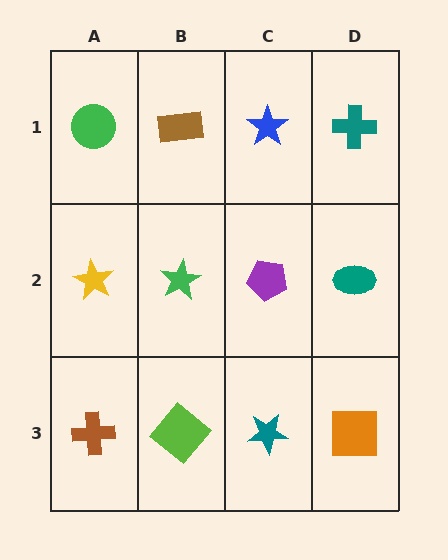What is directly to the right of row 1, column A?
A brown rectangle.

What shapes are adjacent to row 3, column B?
A green star (row 2, column B), a brown cross (row 3, column A), a teal star (row 3, column C).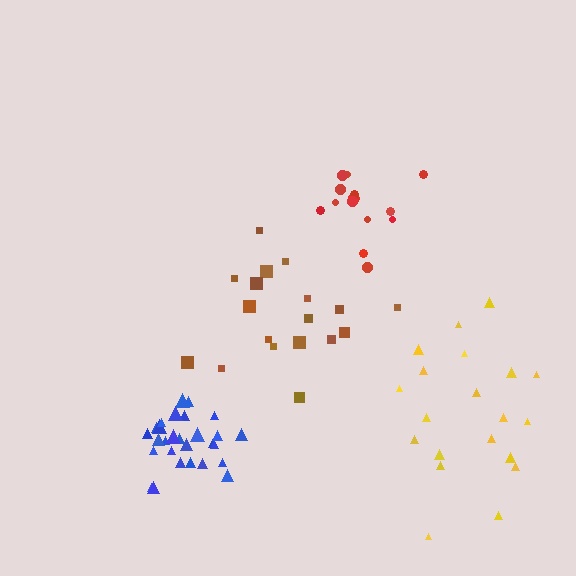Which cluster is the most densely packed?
Blue.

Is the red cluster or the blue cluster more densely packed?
Blue.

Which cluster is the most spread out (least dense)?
Yellow.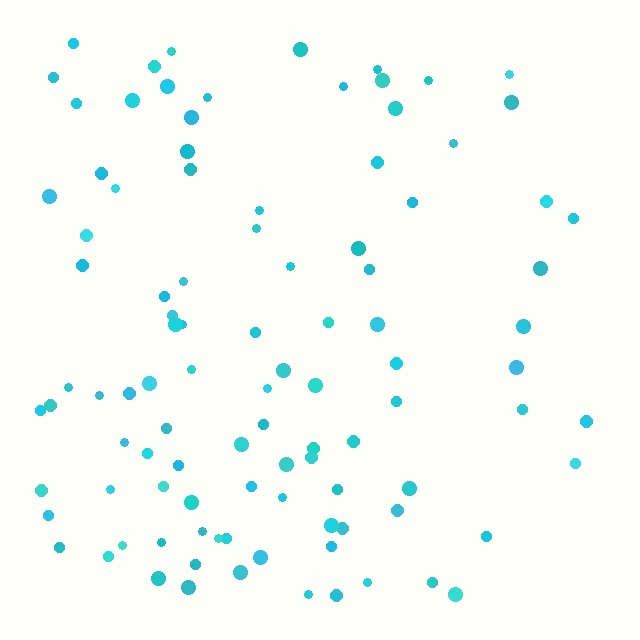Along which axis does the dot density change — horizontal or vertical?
Horizontal.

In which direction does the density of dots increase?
From right to left, with the left side densest.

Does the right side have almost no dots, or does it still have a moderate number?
Still a moderate number, just noticeably fewer than the left.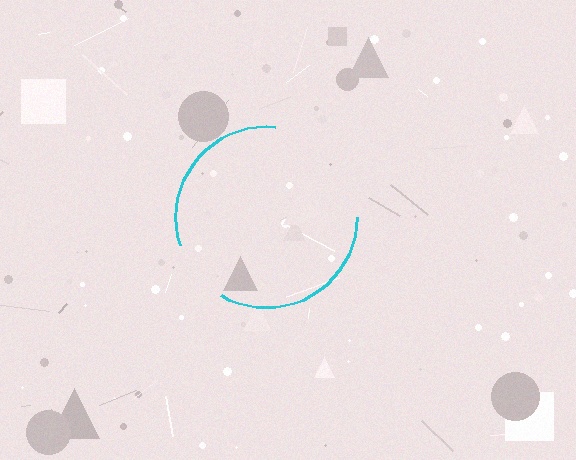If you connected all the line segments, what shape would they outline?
They would outline a circle.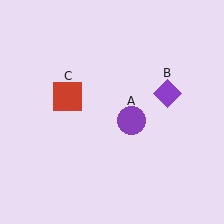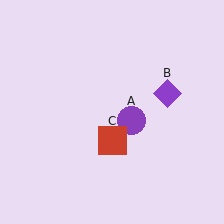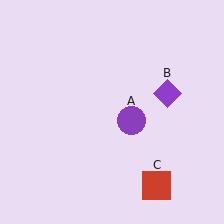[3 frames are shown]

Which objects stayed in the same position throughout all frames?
Purple circle (object A) and purple diamond (object B) remained stationary.